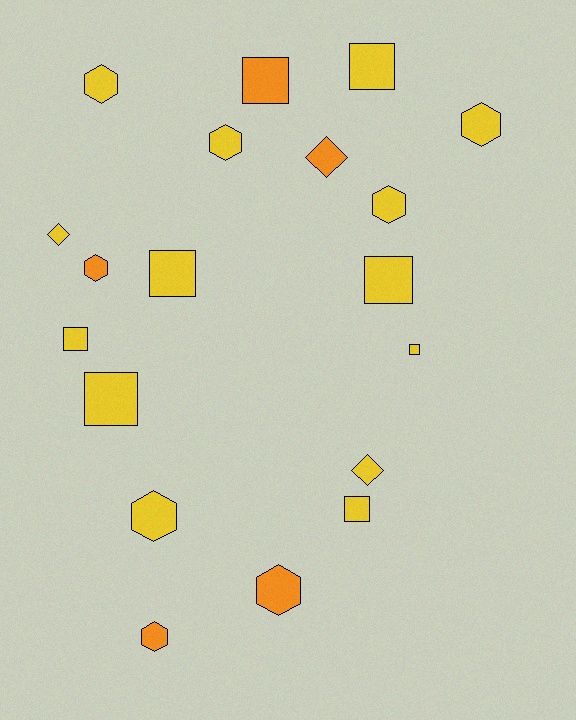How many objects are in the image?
There are 19 objects.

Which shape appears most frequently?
Square, with 8 objects.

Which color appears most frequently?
Yellow, with 14 objects.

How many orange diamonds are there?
There is 1 orange diamond.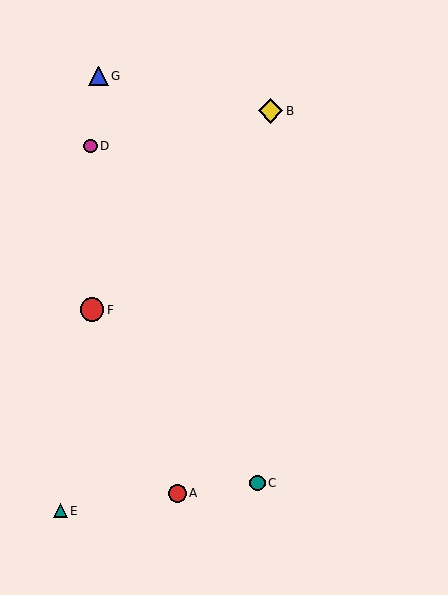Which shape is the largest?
The yellow diamond (labeled B) is the largest.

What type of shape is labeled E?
Shape E is a teal triangle.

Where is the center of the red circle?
The center of the red circle is at (92, 310).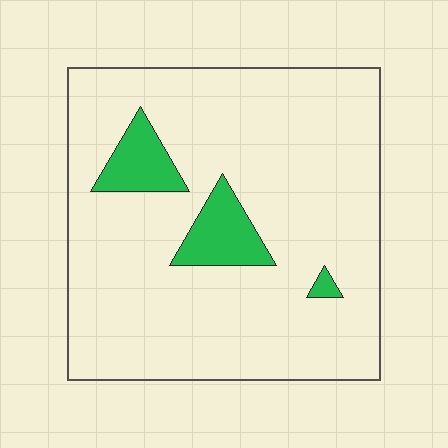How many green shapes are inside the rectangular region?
3.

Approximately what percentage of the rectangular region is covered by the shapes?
Approximately 10%.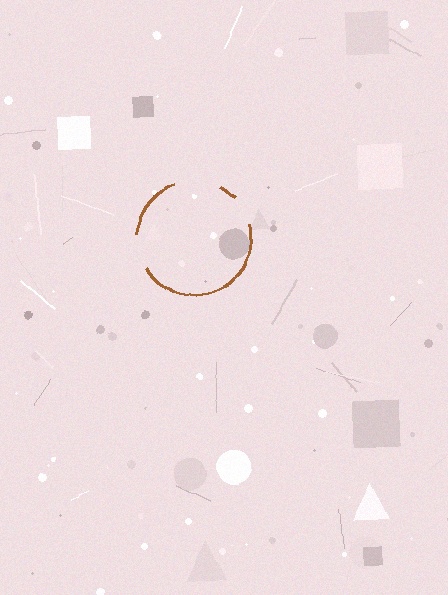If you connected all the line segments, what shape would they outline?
They would outline a circle.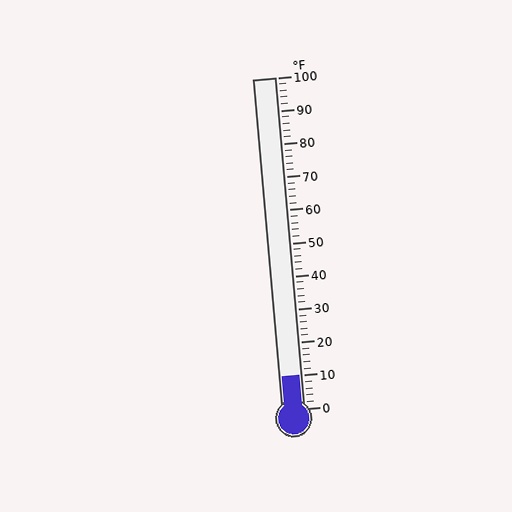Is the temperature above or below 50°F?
The temperature is below 50°F.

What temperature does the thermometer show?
The thermometer shows approximately 10°F.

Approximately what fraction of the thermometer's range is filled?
The thermometer is filled to approximately 10% of its range.